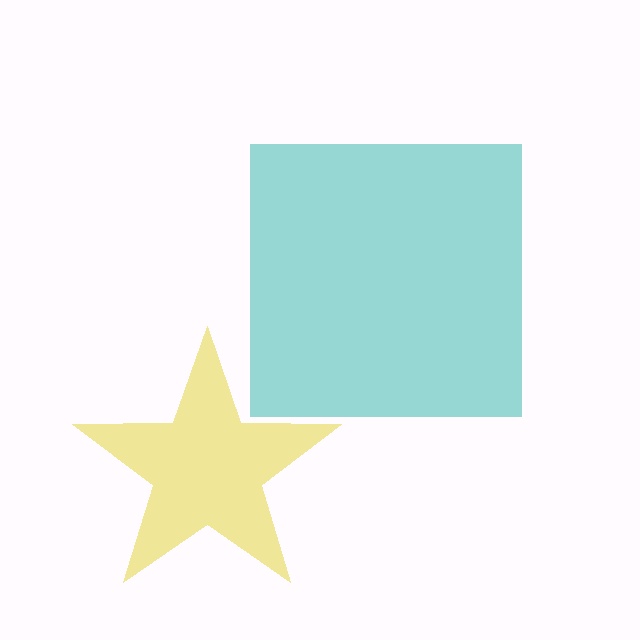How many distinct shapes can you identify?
There are 2 distinct shapes: a teal square, a yellow star.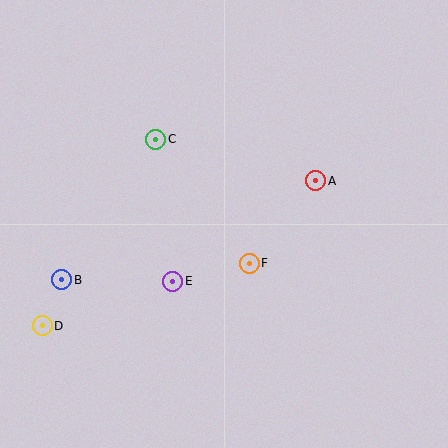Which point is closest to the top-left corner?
Point C is closest to the top-left corner.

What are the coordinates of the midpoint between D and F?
The midpoint between D and F is at (146, 294).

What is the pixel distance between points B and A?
The distance between B and A is 272 pixels.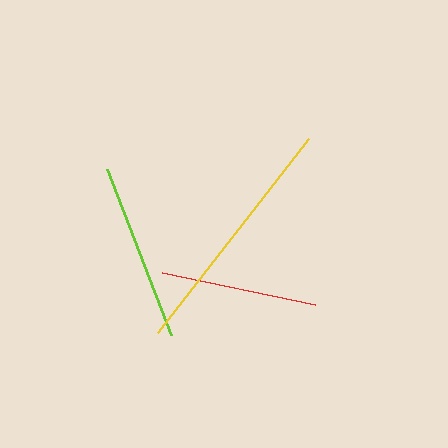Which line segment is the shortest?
The red line is the shortest at approximately 156 pixels.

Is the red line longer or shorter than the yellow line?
The yellow line is longer than the red line.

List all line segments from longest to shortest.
From longest to shortest: yellow, lime, red.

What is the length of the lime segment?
The lime segment is approximately 178 pixels long.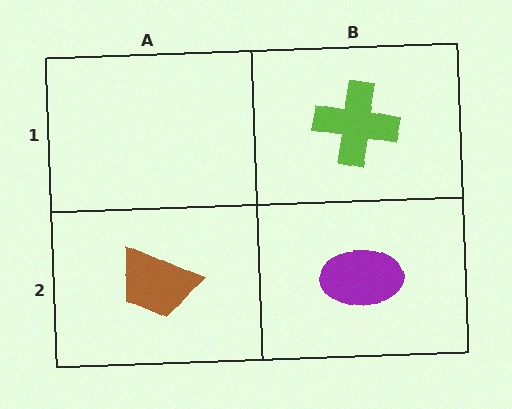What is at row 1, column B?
A lime cross.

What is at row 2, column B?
A purple ellipse.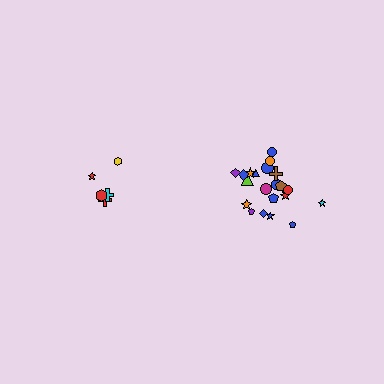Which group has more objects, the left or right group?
The right group.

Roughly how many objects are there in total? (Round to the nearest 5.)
Roughly 25 objects in total.